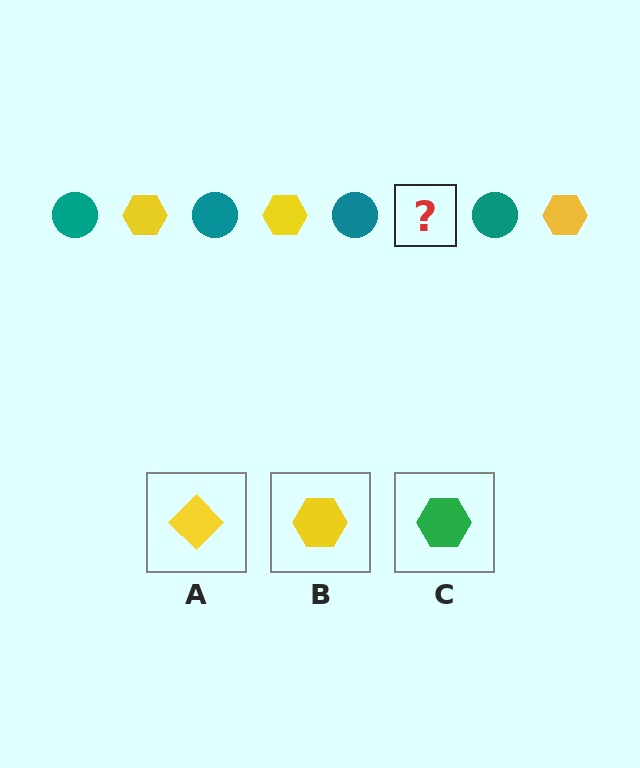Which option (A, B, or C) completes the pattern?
B.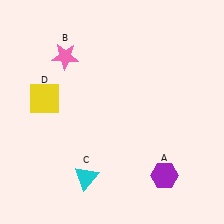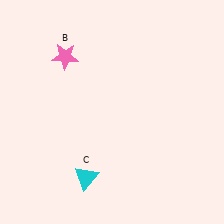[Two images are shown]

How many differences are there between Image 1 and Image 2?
There are 2 differences between the two images.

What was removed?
The yellow square (D), the purple hexagon (A) were removed in Image 2.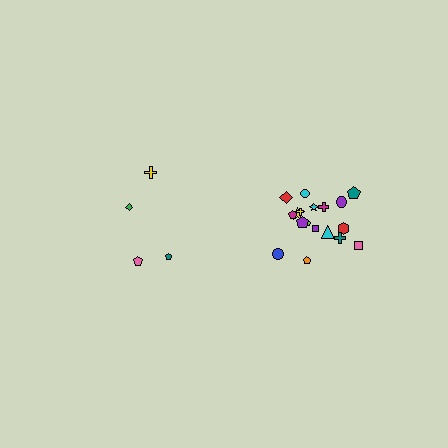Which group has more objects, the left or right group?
The right group.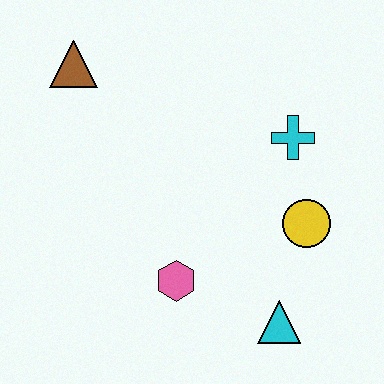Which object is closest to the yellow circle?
The cyan cross is closest to the yellow circle.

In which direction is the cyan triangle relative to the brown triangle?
The cyan triangle is below the brown triangle.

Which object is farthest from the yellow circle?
The brown triangle is farthest from the yellow circle.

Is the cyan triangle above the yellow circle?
No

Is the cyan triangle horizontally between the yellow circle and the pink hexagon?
Yes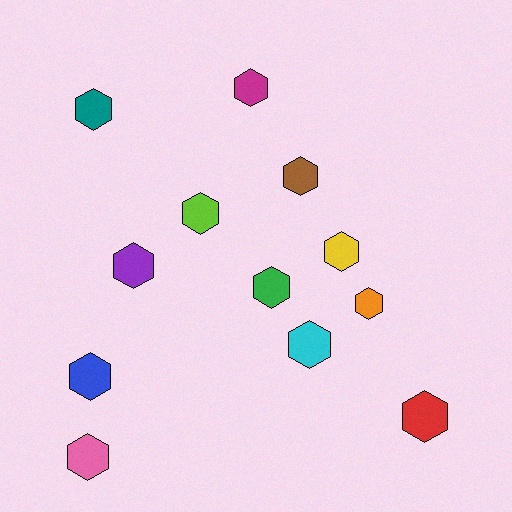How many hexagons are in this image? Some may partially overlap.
There are 12 hexagons.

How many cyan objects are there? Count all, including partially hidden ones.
There is 1 cyan object.